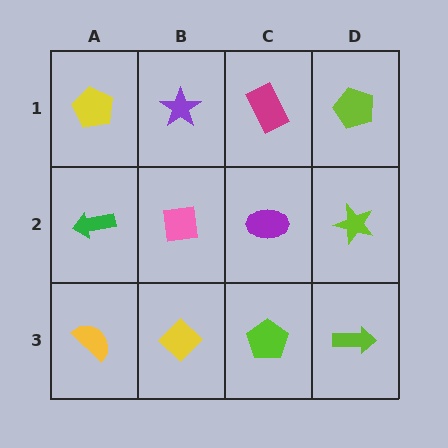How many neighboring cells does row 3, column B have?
3.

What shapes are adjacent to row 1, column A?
A green arrow (row 2, column A), a purple star (row 1, column B).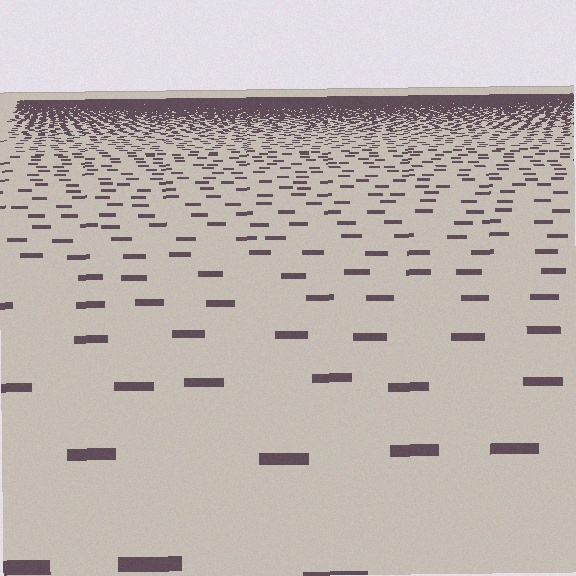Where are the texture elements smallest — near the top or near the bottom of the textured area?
Near the top.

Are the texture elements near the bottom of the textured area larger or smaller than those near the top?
Larger. Near the bottom, elements are closer to the viewer and appear at a bigger on-screen size.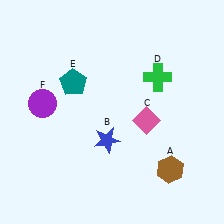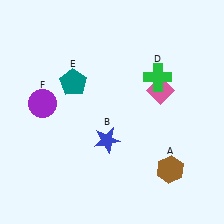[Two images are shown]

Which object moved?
The pink diamond (C) moved up.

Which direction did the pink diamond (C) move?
The pink diamond (C) moved up.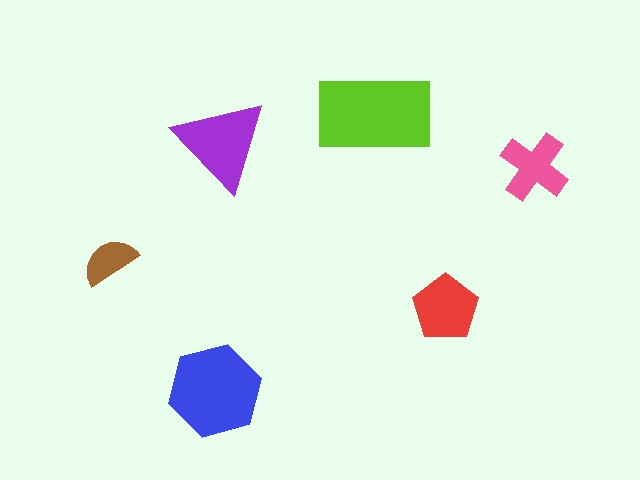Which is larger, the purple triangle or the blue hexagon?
The blue hexagon.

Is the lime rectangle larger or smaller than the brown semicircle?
Larger.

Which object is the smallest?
The brown semicircle.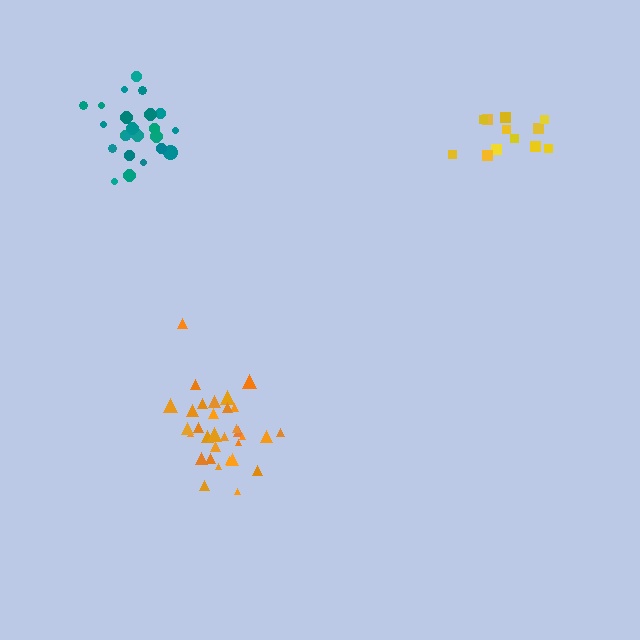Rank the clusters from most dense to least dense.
teal, orange, yellow.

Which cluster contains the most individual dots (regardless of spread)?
Orange (32).